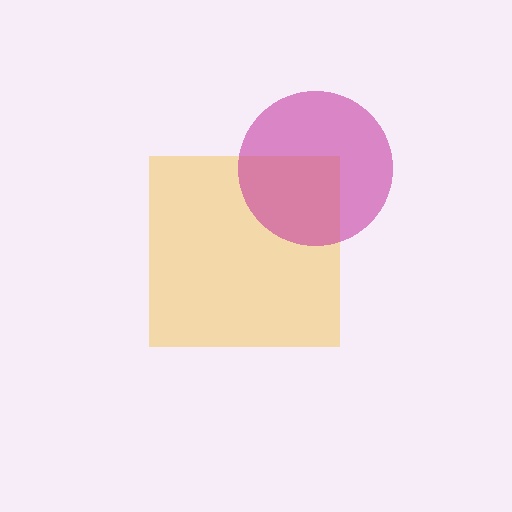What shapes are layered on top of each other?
The layered shapes are: a yellow square, a magenta circle.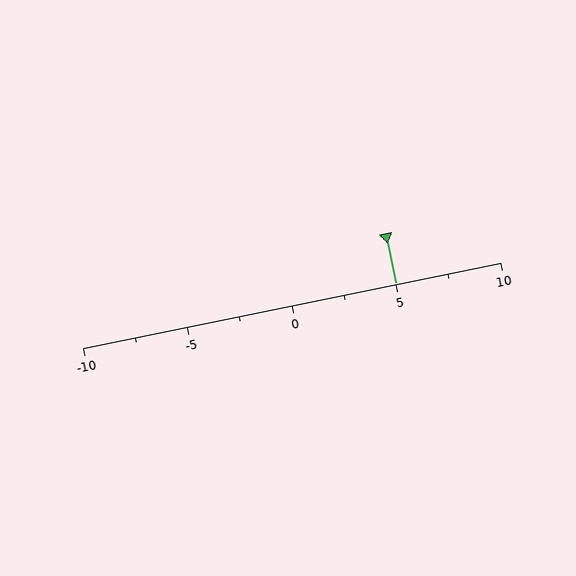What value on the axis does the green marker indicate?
The marker indicates approximately 5.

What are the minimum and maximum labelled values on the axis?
The axis runs from -10 to 10.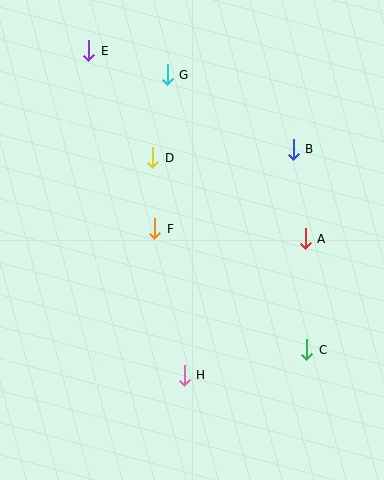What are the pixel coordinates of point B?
Point B is at (293, 149).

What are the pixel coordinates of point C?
Point C is at (307, 350).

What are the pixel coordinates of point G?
Point G is at (167, 75).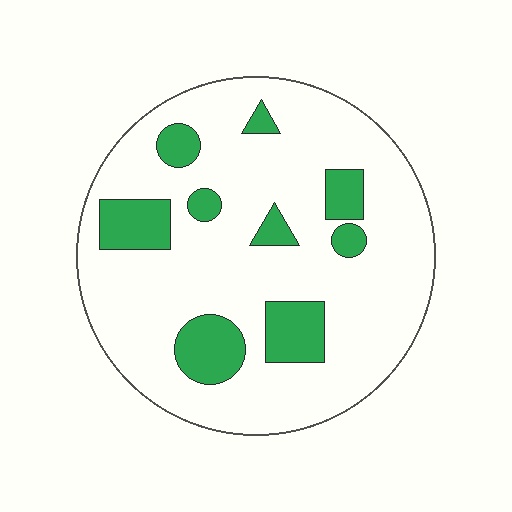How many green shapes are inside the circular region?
9.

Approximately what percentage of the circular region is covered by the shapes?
Approximately 20%.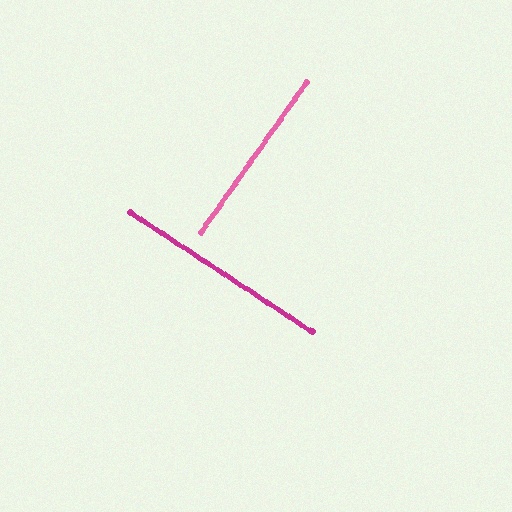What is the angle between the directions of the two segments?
Approximately 88 degrees.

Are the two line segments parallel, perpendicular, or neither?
Perpendicular — they meet at approximately 88°.